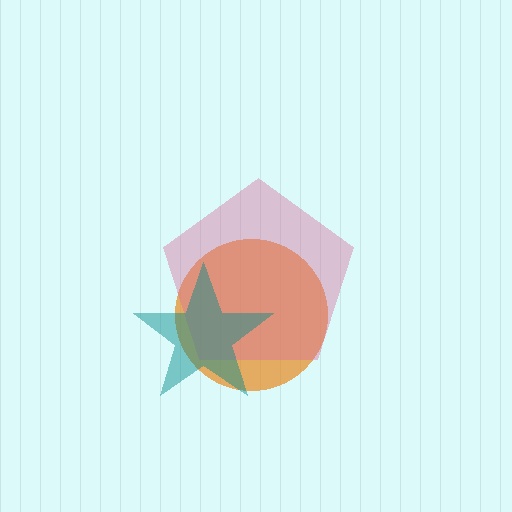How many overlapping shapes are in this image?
There are 3 overlapping shapes in the image.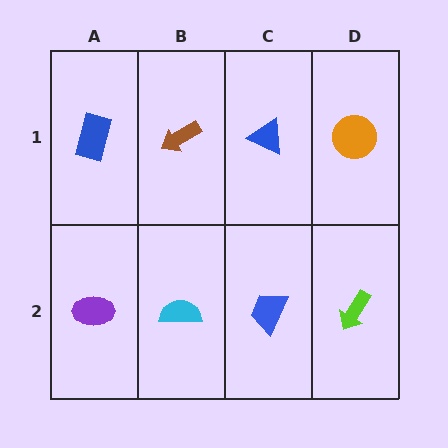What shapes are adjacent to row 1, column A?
A purple ellipse (row 2, column A), a brown arrow (row 1, column B).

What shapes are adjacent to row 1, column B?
A cyan semicircle (row 2, column B), a blue rectangle (row 1, column A), a blue triangle (row 1, column C).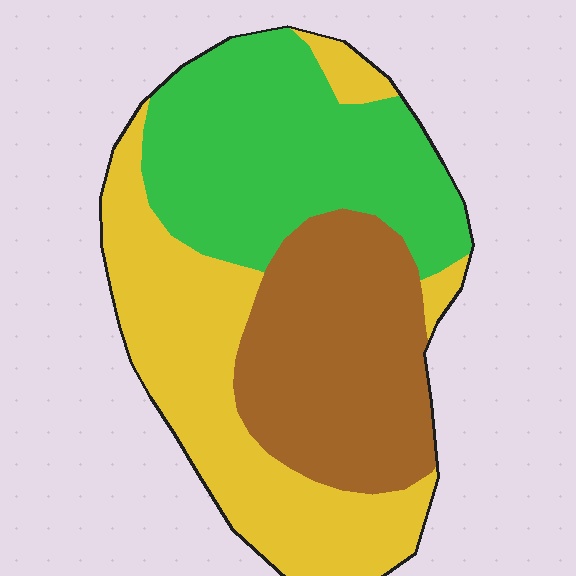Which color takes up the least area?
Brown, at roughly 30%.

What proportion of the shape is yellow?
Yellow takes up about three eighths (3/8) of the shape.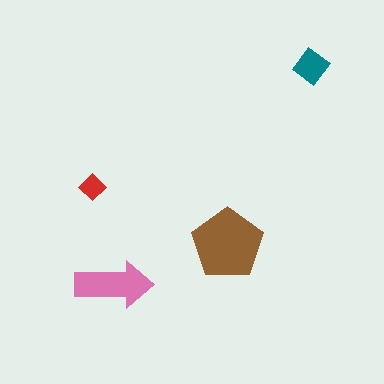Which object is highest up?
The teal diamond is topmost.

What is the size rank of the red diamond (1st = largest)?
4th.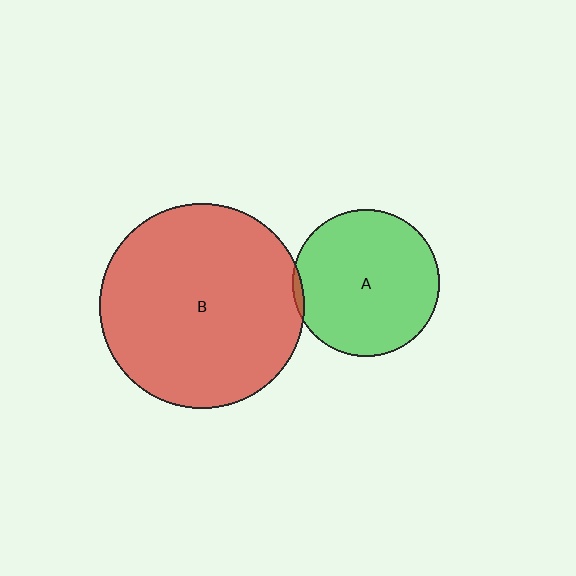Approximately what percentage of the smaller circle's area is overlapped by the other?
Approximately 5%.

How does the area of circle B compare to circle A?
Approximately 1.9 times.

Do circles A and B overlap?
Yes.